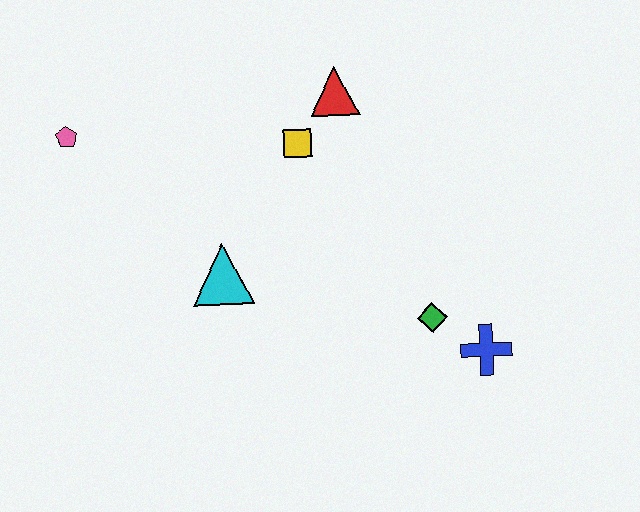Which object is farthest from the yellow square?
The blue cross is farthest from the yellow square.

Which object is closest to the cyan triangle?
The yellow square is closest to the cyan triangle.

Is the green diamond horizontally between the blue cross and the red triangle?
Yes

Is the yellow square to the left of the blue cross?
Yes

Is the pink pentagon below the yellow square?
No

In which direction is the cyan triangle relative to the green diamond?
The cyan triangle is to the left of the green diamond.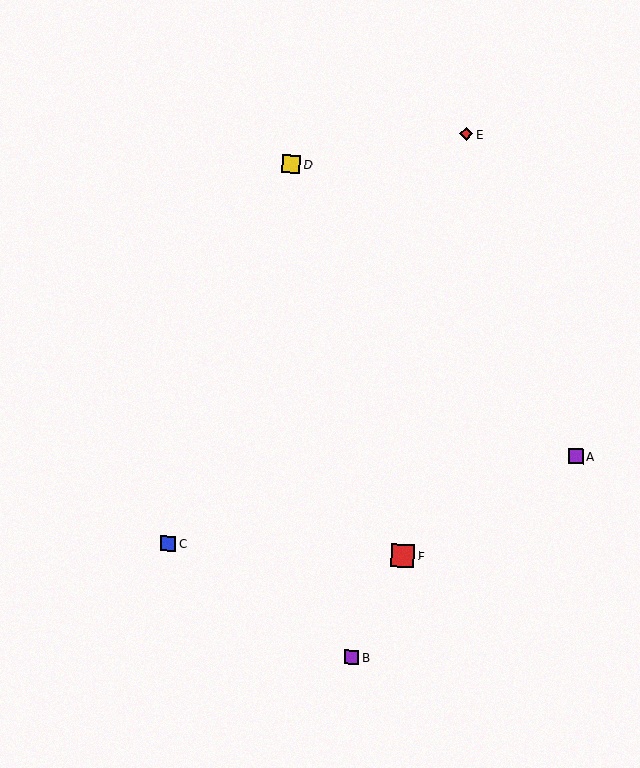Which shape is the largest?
The red square (labeled F) is the largest.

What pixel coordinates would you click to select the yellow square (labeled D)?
Click at (291, 164) to select the yellow square D.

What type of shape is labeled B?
Shape B is a purple square.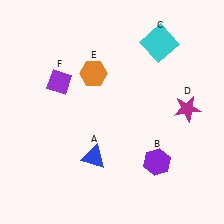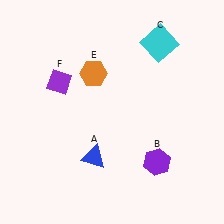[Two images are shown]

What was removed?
The magenta star (D) was removed in Image 2.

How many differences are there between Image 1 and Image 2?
There is 1 difference between the two images.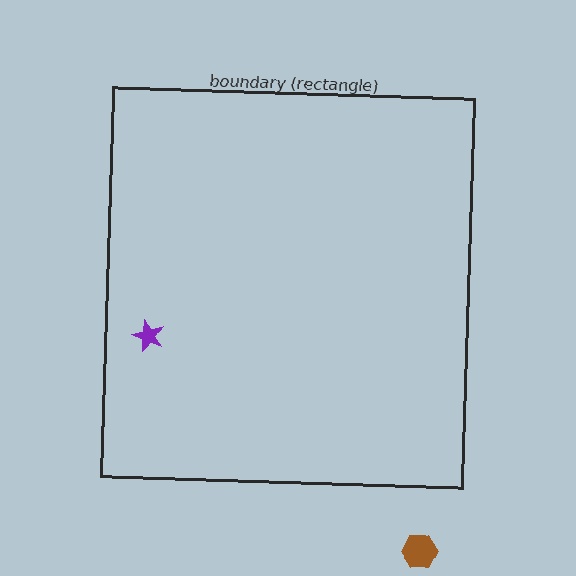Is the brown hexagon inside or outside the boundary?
Outside.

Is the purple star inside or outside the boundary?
Inside.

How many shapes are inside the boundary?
1 inside, 1 outside.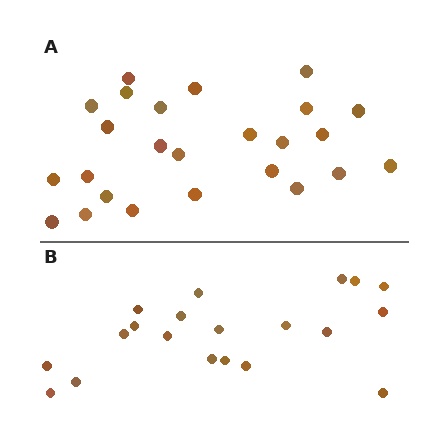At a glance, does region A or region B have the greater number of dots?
Region A (the top region) has more dots.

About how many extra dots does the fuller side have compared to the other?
Region A has about 5 more dots than region B.